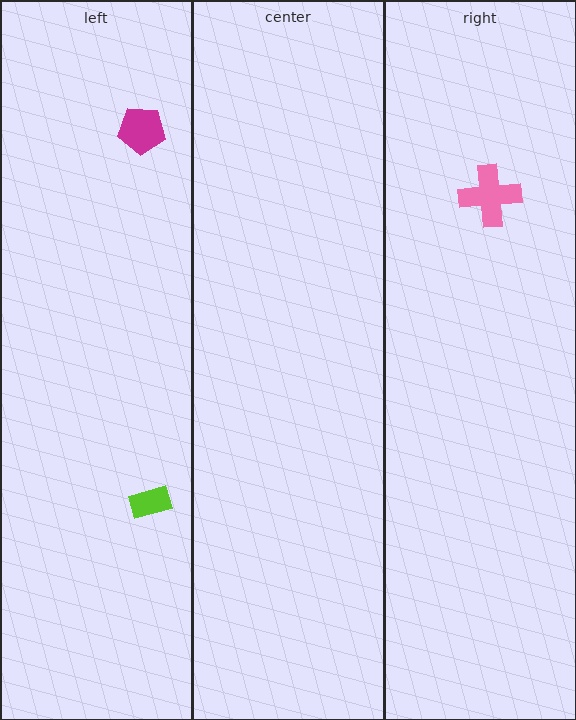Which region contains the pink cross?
The right region.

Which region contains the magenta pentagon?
The left region.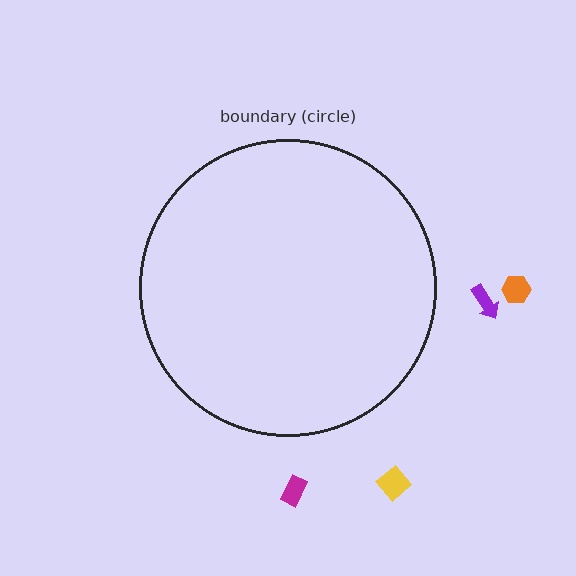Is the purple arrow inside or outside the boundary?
Outside.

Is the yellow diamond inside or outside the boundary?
Outside.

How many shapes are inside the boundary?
0 inside, 4 outside.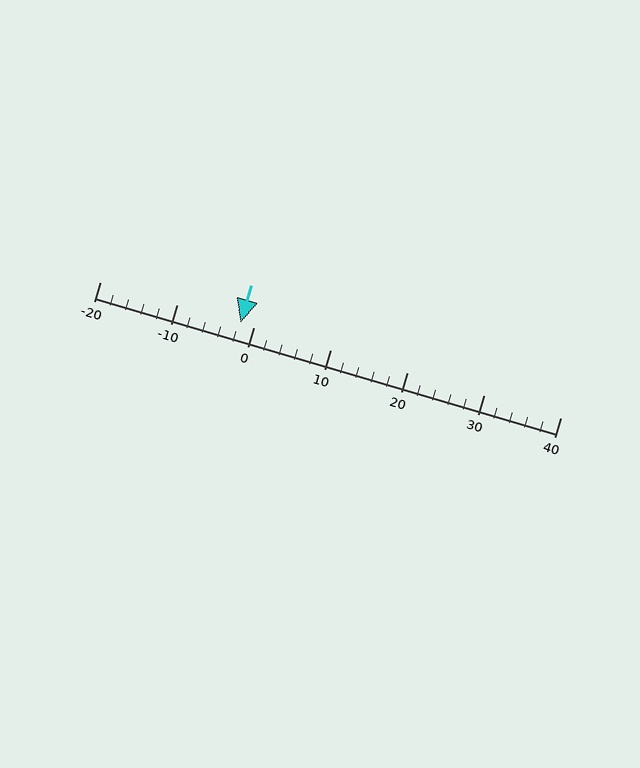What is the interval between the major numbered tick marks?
The major tick marks are spaced 10 units apart.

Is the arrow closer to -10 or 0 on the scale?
The arrow is closer to 0.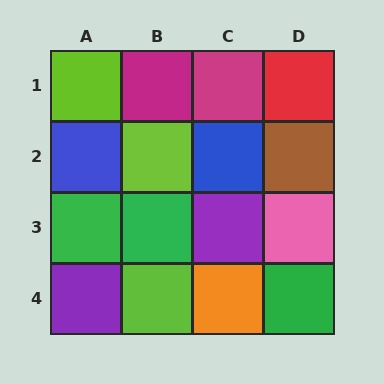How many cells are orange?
1 cell is orange.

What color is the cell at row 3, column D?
Pink.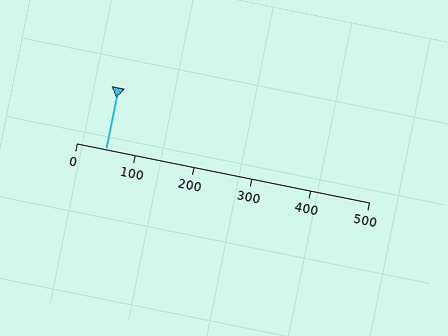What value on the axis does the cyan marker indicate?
The marker indicates approximately 50.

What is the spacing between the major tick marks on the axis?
The major ticks are spaced 100 apart.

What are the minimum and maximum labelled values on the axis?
The axis runs from 0 to 500.